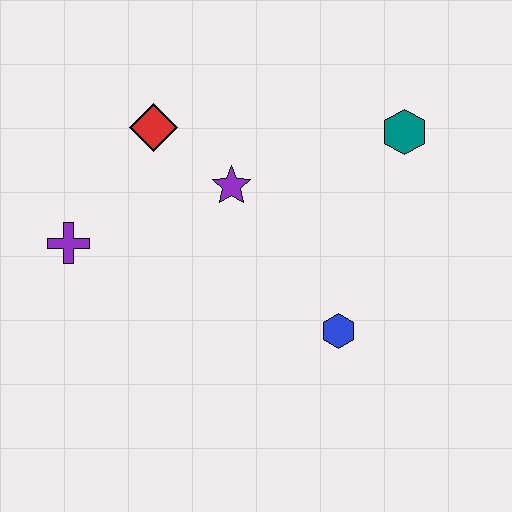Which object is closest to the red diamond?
The purple star is closest to the red diamond.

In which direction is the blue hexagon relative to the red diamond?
The blue hexagon is below the red diamond.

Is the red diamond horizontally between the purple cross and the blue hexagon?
Yes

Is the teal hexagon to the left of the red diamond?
No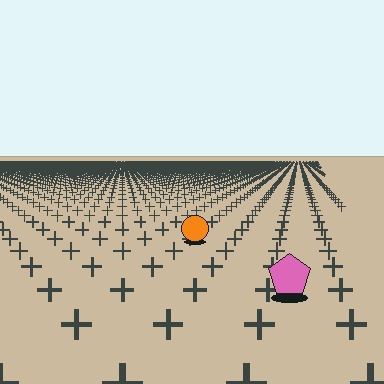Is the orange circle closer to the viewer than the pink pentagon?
No. The pink pentagon is closer — you can tell from the texture gradient: the ground texture is coarser near it.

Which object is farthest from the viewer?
The orange circle is farthest from the viewer. It appears smaller and the ground texture around it is denser.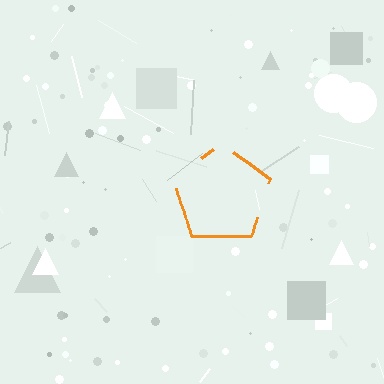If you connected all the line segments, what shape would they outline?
They would outline a pentagon.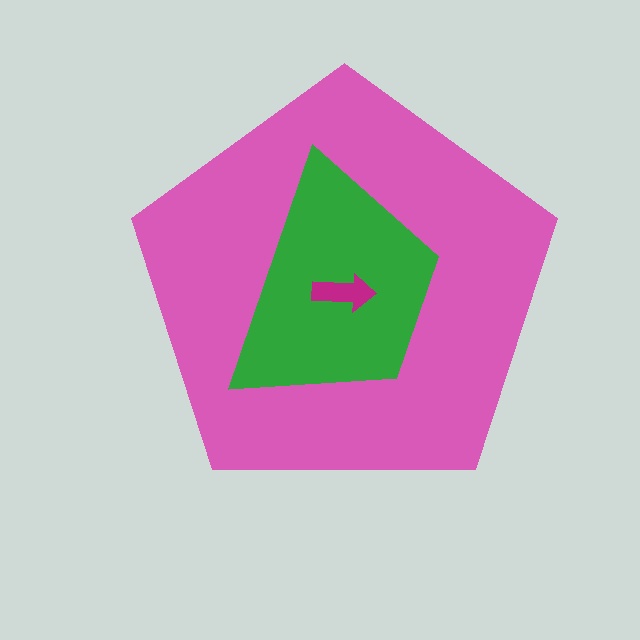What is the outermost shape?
The pink pentagon.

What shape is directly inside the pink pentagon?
The green trapezoid.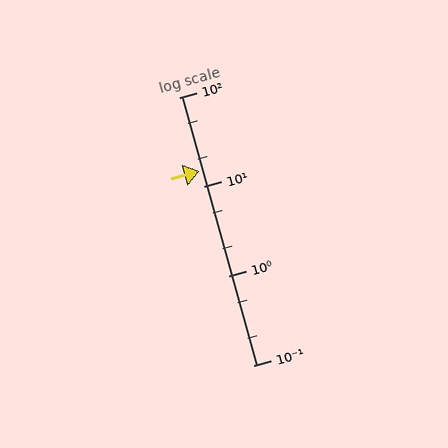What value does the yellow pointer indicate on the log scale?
The pointer indicates approximately 15.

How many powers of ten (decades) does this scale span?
The scale spans 3 decades, from 0.1 to 100.